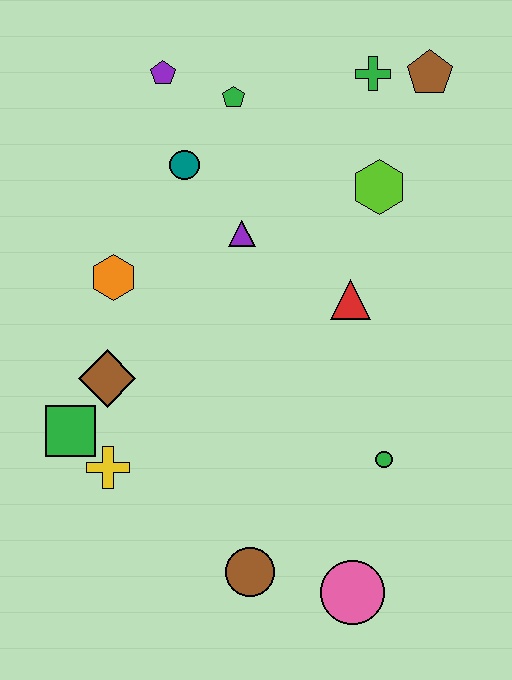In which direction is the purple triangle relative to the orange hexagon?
The purple triangle is to the right of the orange hexagon.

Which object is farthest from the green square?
The brown pentagon is farthest from the green square.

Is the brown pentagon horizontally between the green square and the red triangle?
No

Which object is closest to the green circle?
The pink circle is closest to the green circle.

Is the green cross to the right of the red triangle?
Yes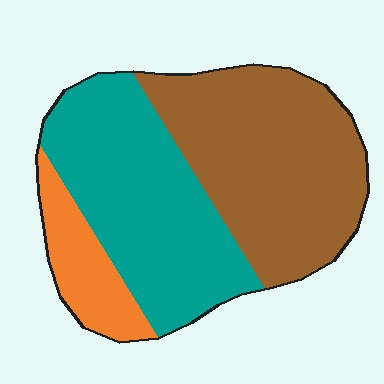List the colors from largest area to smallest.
From largest to smallest: brown, teal, orange.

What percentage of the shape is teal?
Teal covers 42% of the shape.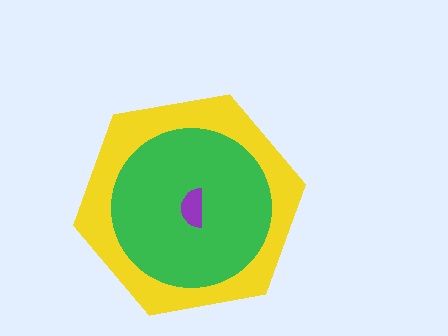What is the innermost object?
The purple semicircle.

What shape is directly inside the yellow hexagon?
The green circle.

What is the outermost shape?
The yellow hexagon.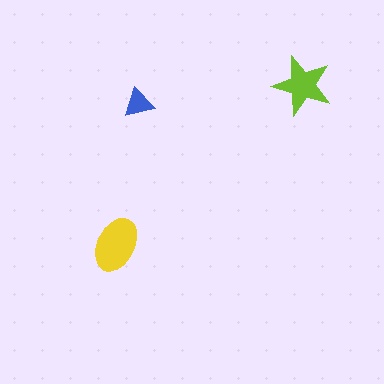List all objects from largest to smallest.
The yellow ellipse, the lime star, the blue triangle.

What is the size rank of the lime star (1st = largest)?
2nd.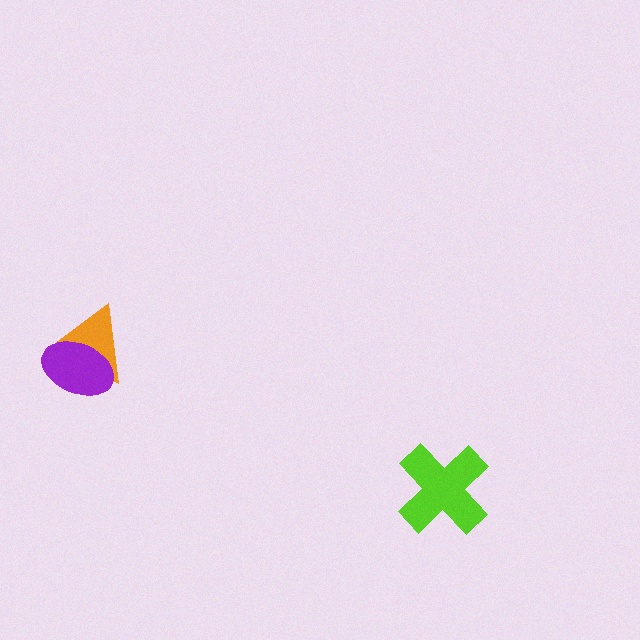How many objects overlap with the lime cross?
0 objects overlap with the lime cross.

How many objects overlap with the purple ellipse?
1 object overlaps with the purple ellipse.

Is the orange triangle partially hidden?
Yes, it is partially covered by another shape.